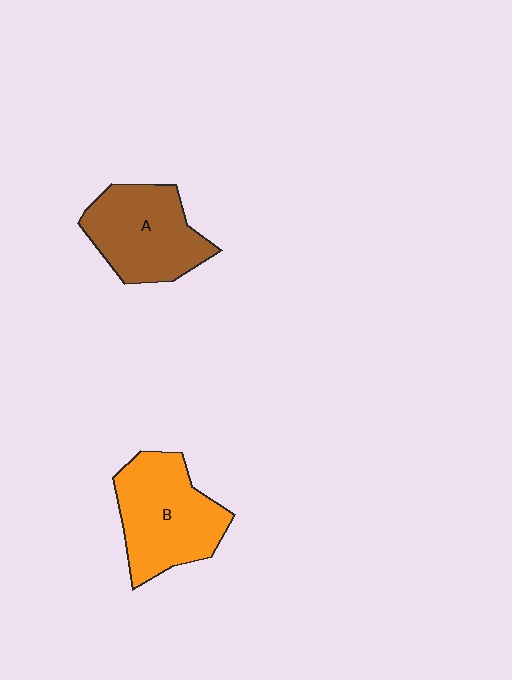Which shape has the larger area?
Shape B (orange).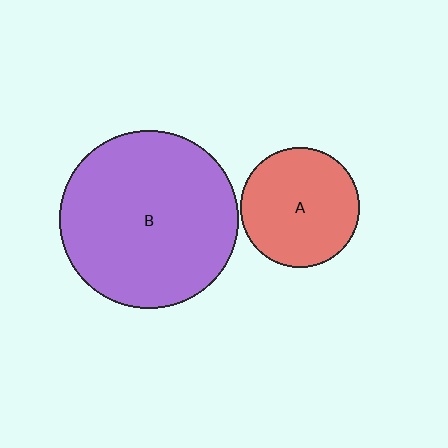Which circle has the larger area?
Circle B (purple).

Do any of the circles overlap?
No, none of the circles overlap.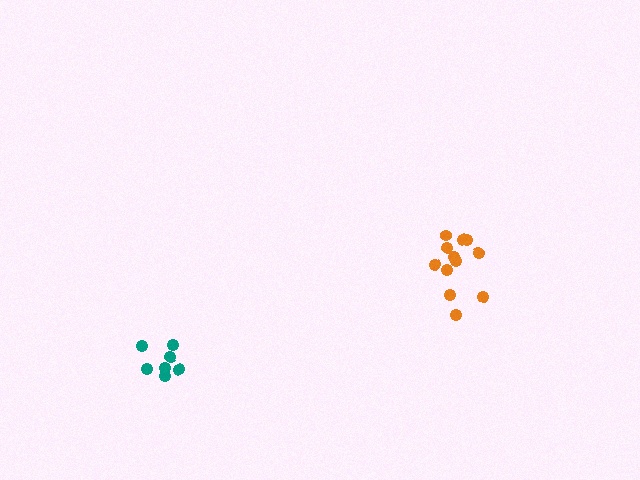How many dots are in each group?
Group 1: 12 dots, Group 2: 7 dots (19 total).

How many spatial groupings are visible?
There are 2 spatial groupings.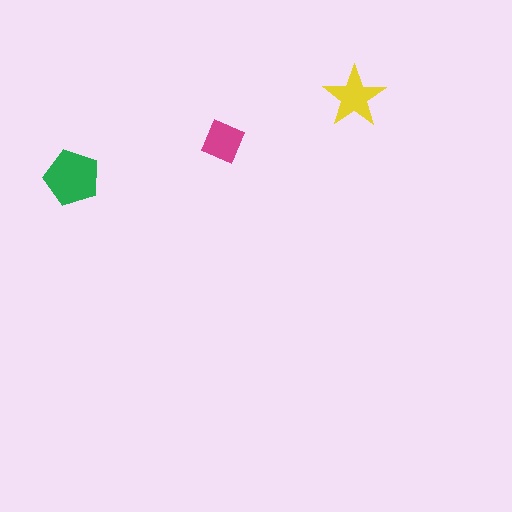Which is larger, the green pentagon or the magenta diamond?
The green pentagon.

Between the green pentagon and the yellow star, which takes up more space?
The green pentagon.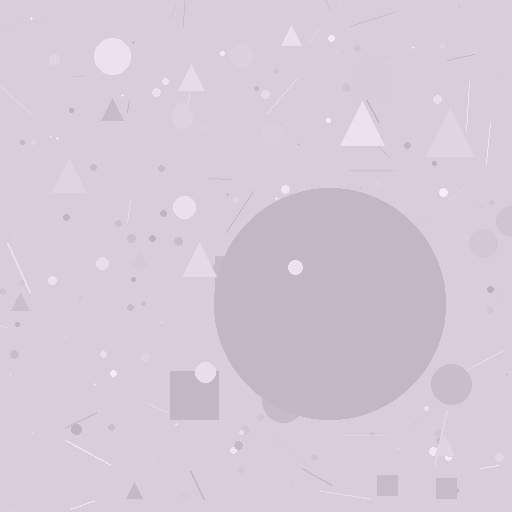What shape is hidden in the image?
A circle is hidden in the image.